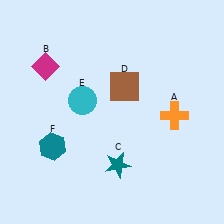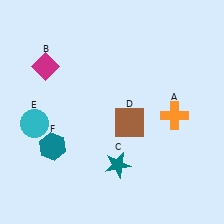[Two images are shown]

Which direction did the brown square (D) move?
The brown square (D) moved down.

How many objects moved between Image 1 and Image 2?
2 objects moved between the two images.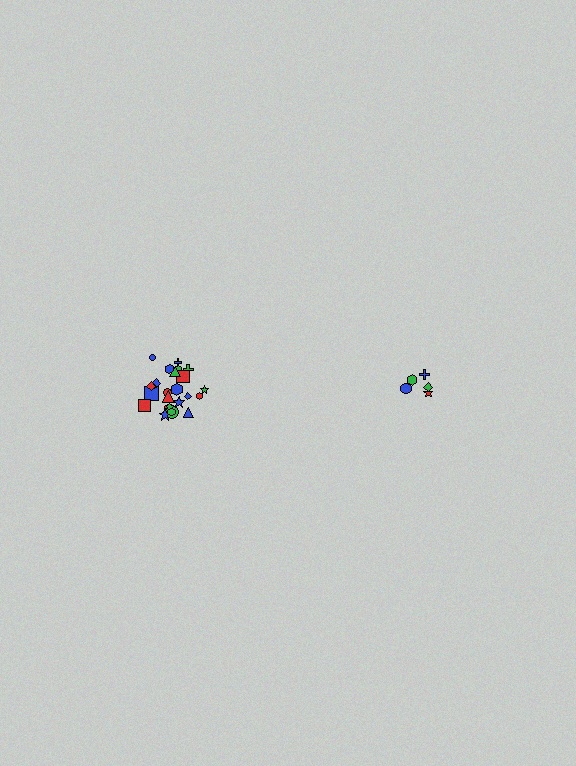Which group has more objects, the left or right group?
The left group.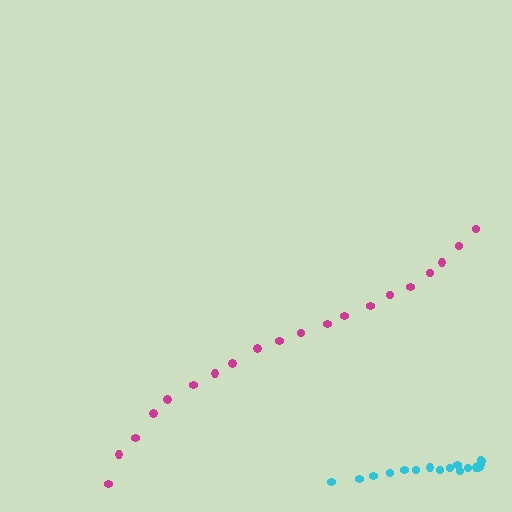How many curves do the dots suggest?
There are 2 distinct paths.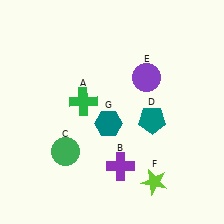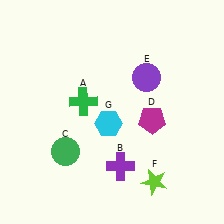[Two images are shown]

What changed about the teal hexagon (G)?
In Image 1, G is teal. In Image 2, it changed to cyan.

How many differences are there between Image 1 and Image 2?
There are 2 differences between the two images.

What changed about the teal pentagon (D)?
In Image 1, D is teal. In Image 2, it changed to magenta.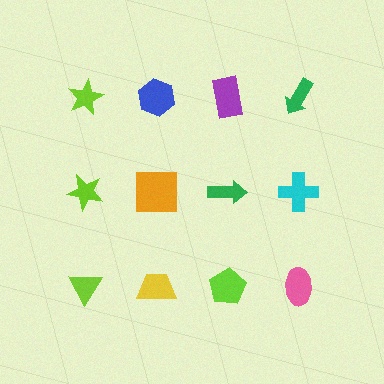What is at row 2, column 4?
A cyan cross.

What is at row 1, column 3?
A purple rectangle.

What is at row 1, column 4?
A green arrow.